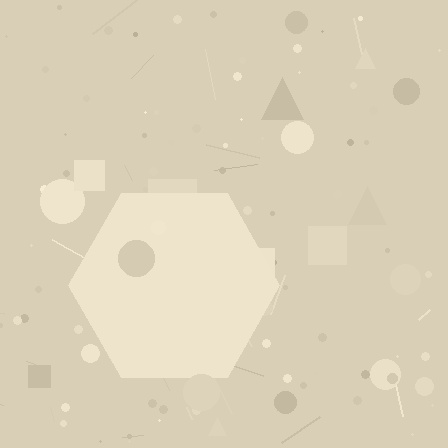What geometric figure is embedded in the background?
A hexagon is embedded in the background.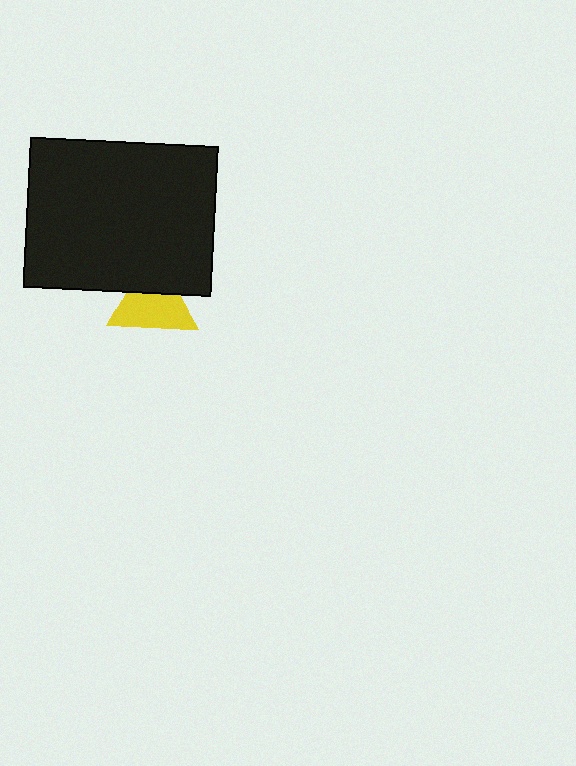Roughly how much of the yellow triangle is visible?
Most of it is visible (roughly 66%).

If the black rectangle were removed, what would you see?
You would see the complete yellow triangle.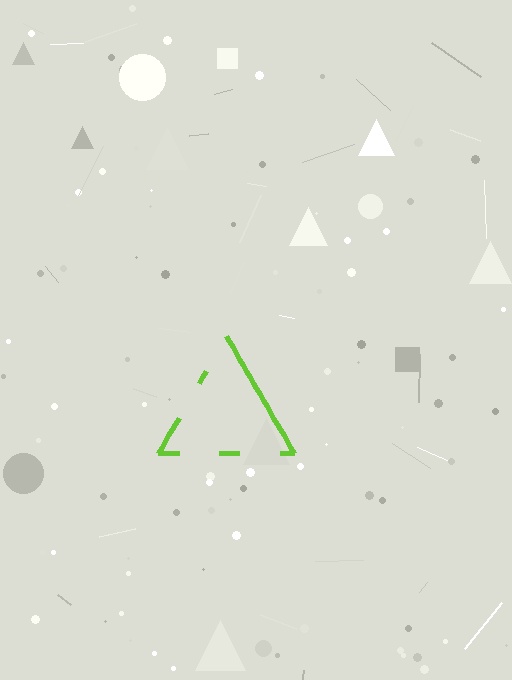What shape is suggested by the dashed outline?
The dashed outline suggests a triangle.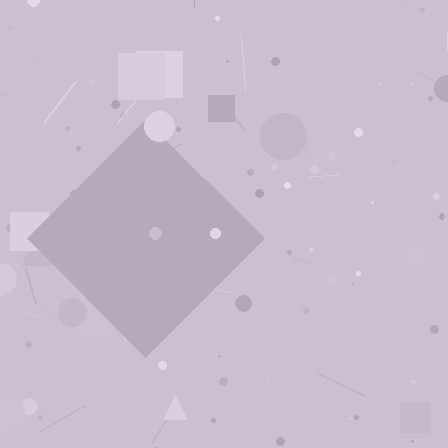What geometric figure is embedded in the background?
A diamond is embedded in the background.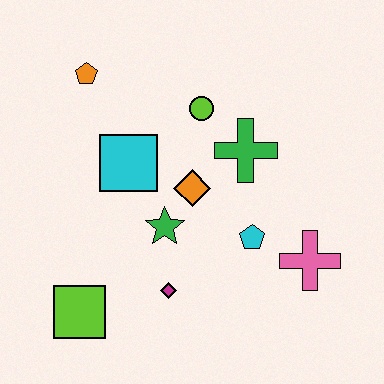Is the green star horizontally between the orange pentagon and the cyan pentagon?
Yes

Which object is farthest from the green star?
The orange pentagon is farthest from the green star.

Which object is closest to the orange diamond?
The green star is closest to the orange diamond.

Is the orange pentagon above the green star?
Yes